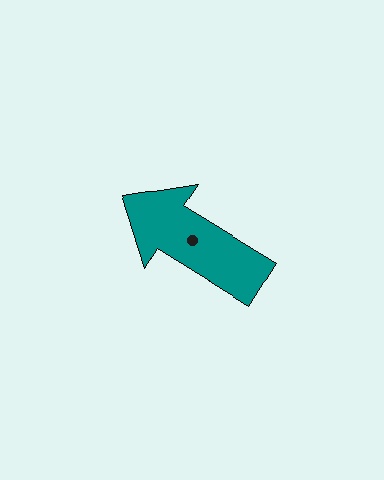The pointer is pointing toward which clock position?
Roughly 10 o'clock.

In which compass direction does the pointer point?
Northwest.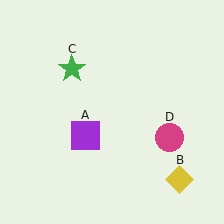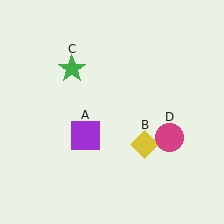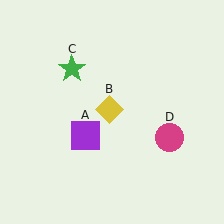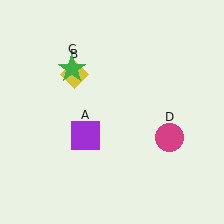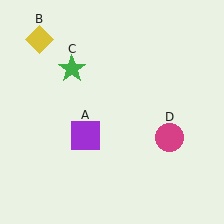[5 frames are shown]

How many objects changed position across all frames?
1 object changed position: yellow diamond (object B).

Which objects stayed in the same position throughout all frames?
Purple square (object A) and green star (object C) and magenta circle (object D) remained stationary.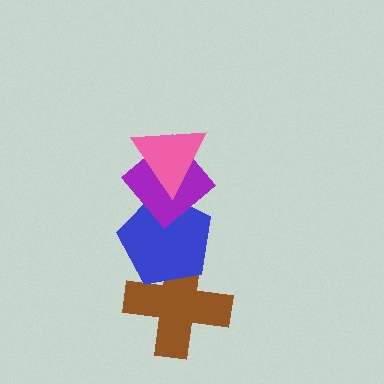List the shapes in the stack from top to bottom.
From top to bottom: the pink triangle, the purple diamond, the blue pentagon, the brown cross.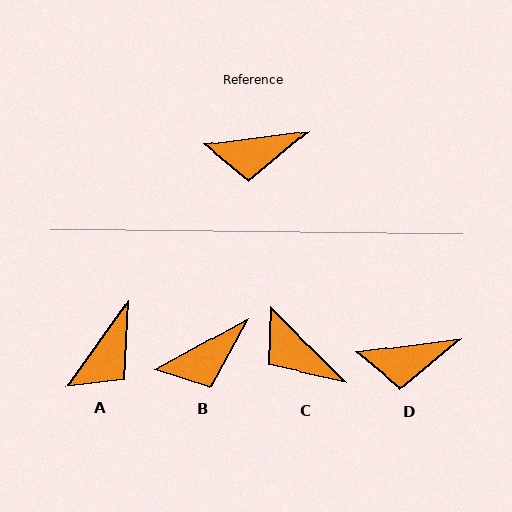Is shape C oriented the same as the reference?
No, it is off by about 52 degrees.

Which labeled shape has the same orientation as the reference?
D.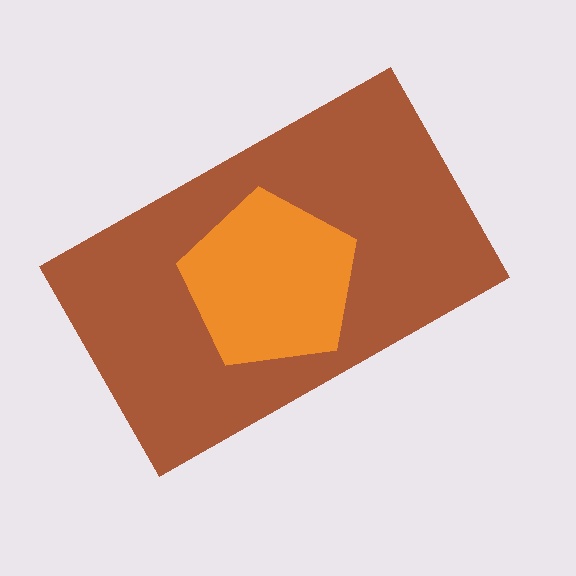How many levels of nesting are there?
2.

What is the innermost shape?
The orange pentagon.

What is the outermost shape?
The brown rectangle.